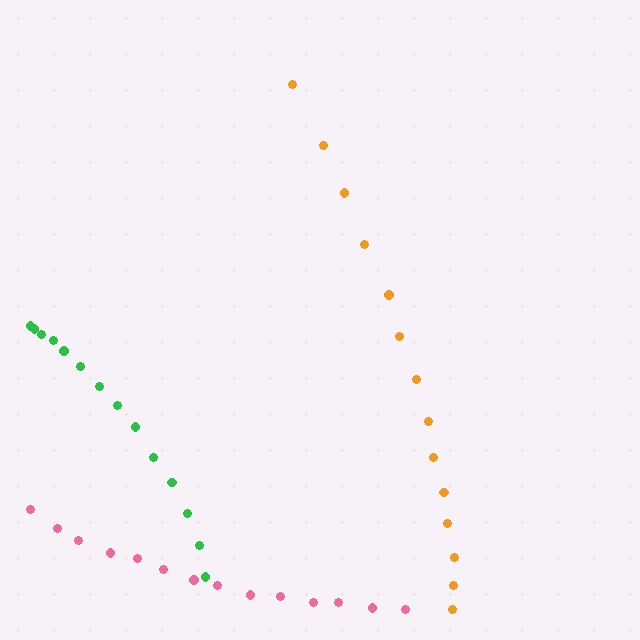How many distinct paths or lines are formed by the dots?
There are 3 distinct paths.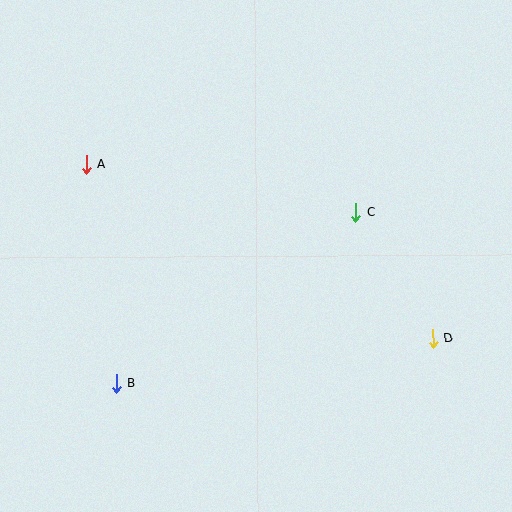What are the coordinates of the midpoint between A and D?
The midpoint between A and D is at (260, 251).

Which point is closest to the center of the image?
Point C at (356, 213) is closest to the center.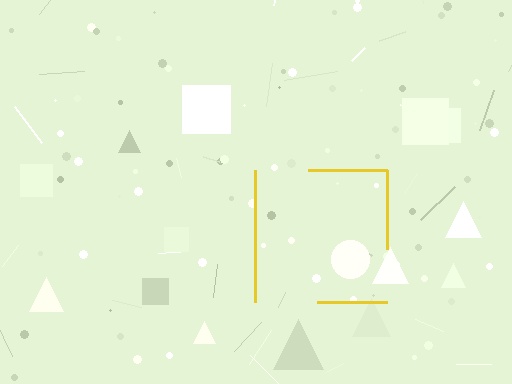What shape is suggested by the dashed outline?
The dashed outline suggests a square.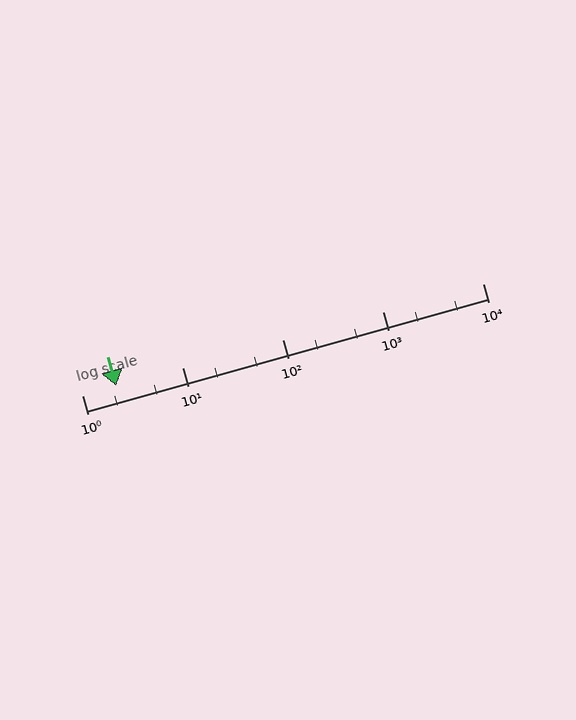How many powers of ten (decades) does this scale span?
The scale spans 4 decades, from 1 to 10000.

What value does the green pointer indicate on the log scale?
The pointer indicates approximately 2.2.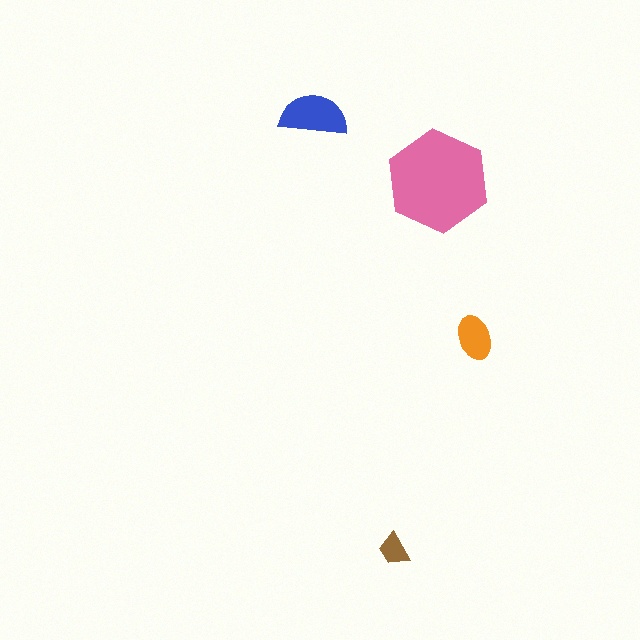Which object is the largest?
The pink hexagon.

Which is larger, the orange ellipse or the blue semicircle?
The blue semicircle.